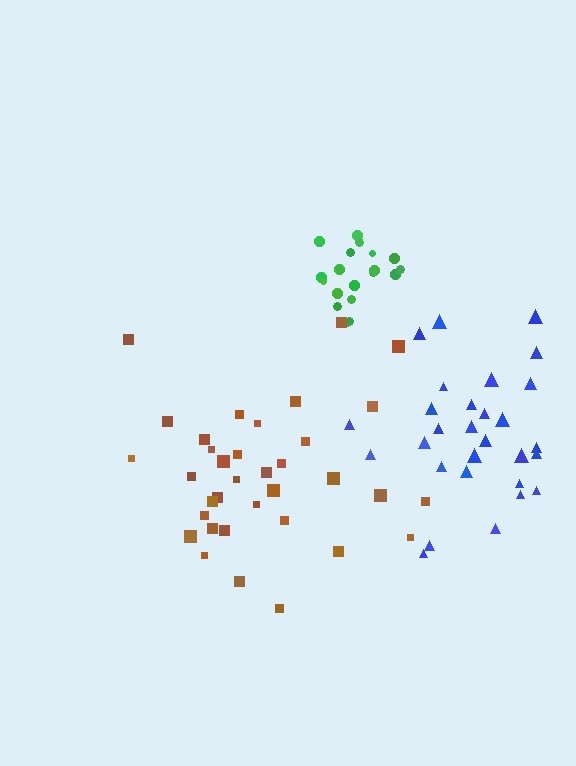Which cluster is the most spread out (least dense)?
Brown.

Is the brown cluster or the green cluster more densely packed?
Green.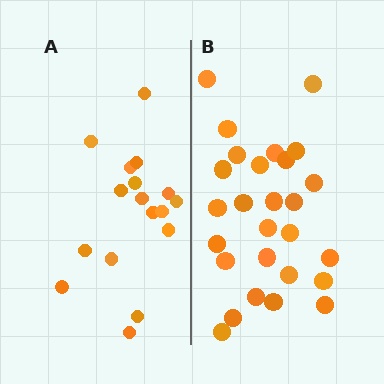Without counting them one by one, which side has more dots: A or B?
Region B (the right region) has more dots.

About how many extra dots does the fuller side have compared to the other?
Region B has roughly 10 or so more dots than region A.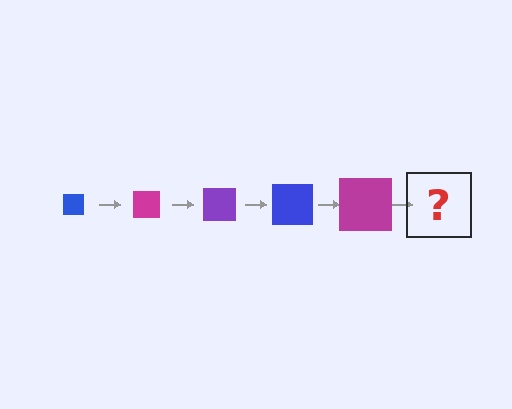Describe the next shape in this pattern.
It should be a purple square, larger than the previous one.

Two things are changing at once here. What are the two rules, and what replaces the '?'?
The two rules are that the square grows larger each step and the color cycles through blue, magenta, and purple. The '?' should be a purple square, larger than the previous one.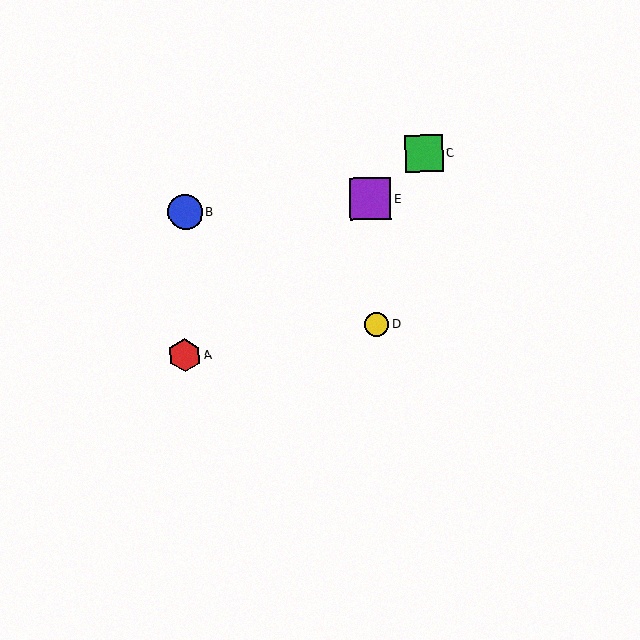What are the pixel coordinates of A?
Object A is at (185, 355).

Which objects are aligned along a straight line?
Objects A, C, E are aligned along a straight line.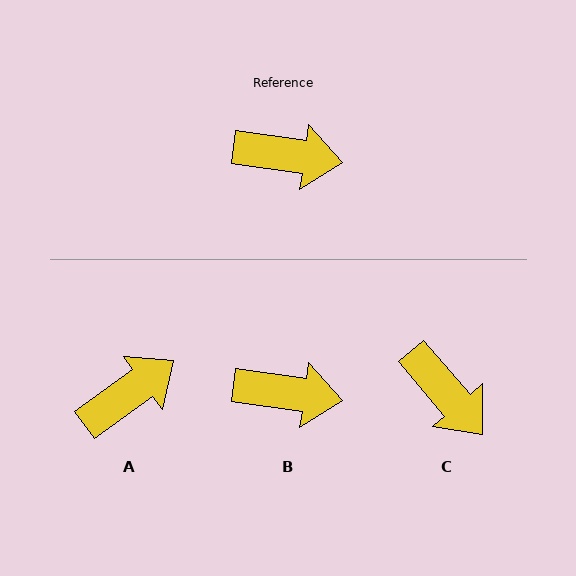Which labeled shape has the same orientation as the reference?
B.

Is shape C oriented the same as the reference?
No, it is off by about 42 degrees.